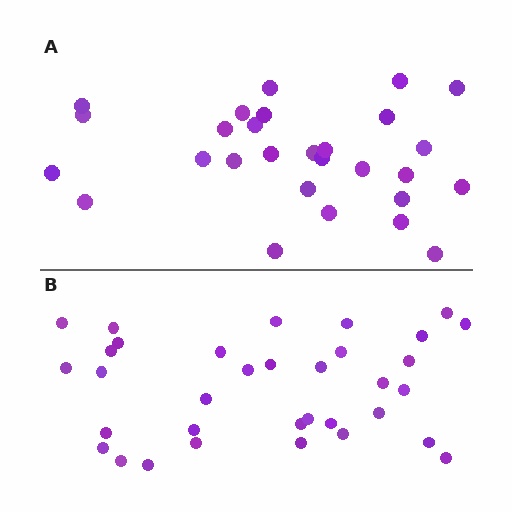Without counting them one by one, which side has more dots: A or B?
Region B (the bottom region) has more dots.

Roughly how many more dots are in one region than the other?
Region B has about 6 more dots than region A.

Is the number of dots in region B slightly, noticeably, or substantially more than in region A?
Region B has only slightly more — the two regions are fairly close. The ratio is roughly 1.2 to 1.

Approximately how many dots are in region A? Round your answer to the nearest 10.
About 30 dots. (The exact count is 28, which rounds to 30.)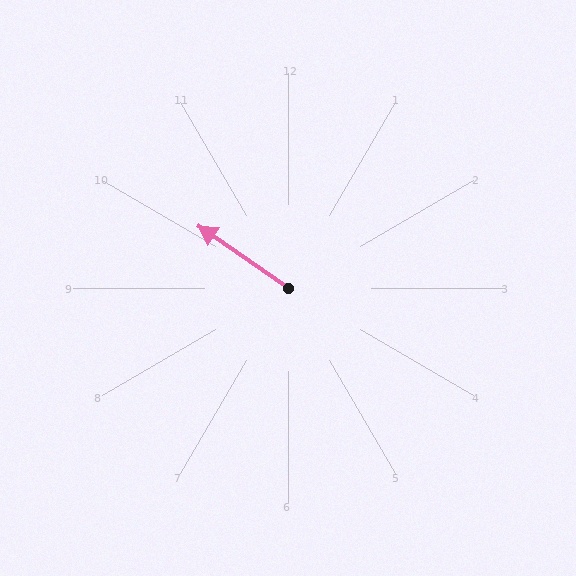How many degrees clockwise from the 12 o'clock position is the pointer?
Approximately 305 degrees.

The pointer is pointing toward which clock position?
Roughly 10 o'clock.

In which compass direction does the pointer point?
Northwest.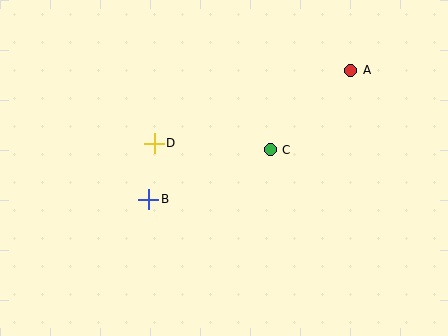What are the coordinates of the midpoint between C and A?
The midpoint between C and A is at (310, 110).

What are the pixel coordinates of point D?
Point D is at (154, 143).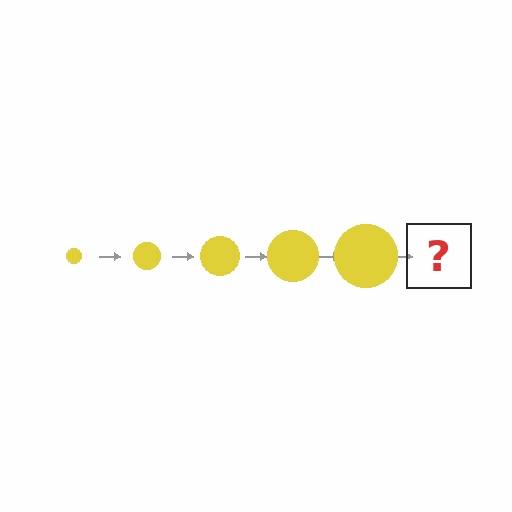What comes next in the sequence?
The next element should be a yellow circle, larger than the previous one.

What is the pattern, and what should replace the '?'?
The pattern is that the circle gets progressively larger each step. The '?' should be a yellow circle, larger than the previous one.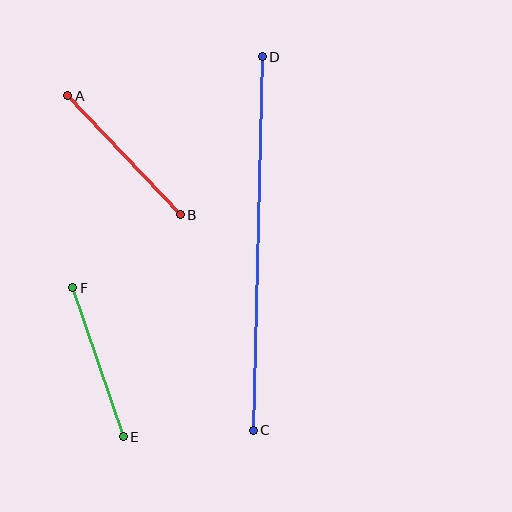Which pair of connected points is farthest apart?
Points C and D are farthest apart.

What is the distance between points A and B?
The distance is approximately 164 pixels.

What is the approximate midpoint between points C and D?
The midpoint is at approximately (258, 243) pixels.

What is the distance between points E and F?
The distance is approximately 158 pixels.